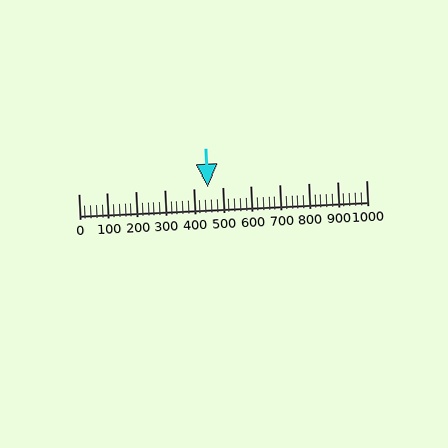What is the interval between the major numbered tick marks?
The major tick marks are spaced 100 units apart.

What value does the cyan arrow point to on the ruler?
The cyan arrow points to approximately 449.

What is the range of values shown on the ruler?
The ruler shows values from 0 to 1000.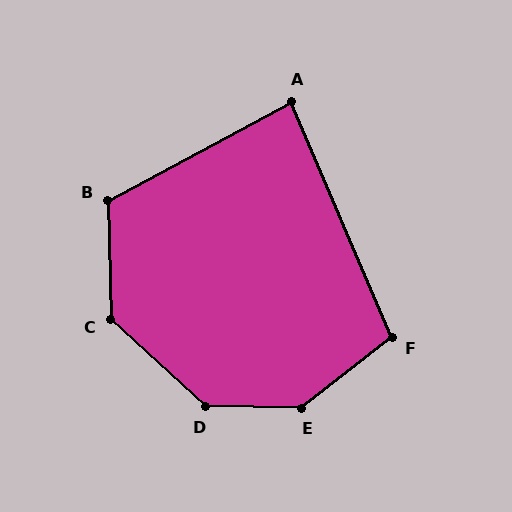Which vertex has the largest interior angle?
E, at approximately 141 degrees.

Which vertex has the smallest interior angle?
A, at approximately 85 degrees.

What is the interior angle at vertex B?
Approximately 117 degrees (obtuse).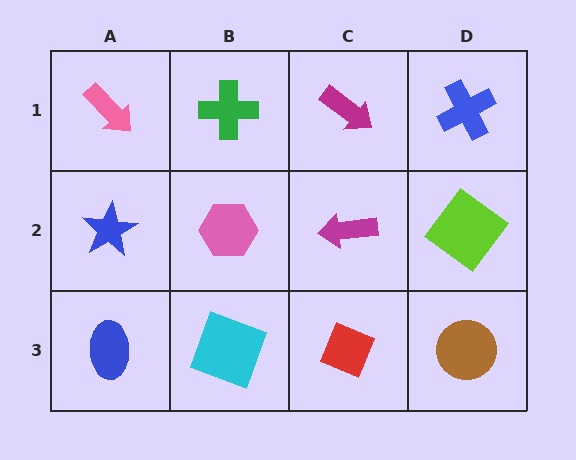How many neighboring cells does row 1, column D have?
2.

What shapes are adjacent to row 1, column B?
A pink hexagon (row 2, column B), a pink arrow (row 1, column A), a magenta arrow (row 1, column C).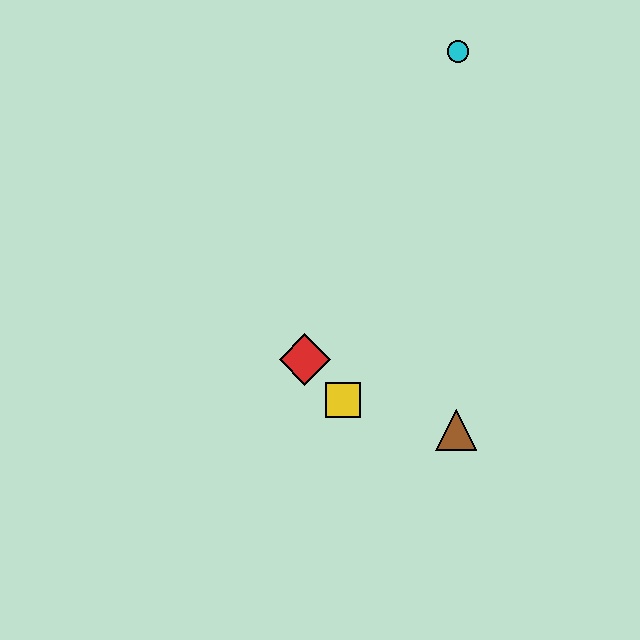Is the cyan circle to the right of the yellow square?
Yes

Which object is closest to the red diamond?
The yellow square is closest to the red diamond.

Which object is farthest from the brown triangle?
The cyan circle is farthest from the brown triangle.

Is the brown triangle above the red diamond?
No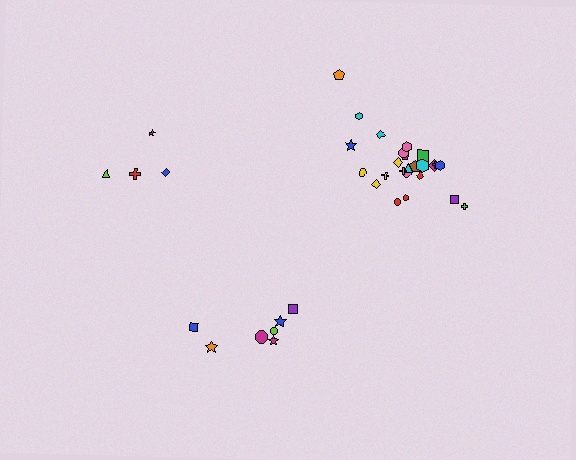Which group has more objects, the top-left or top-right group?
The top-right group.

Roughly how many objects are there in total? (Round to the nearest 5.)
Roughly 35 objects in total.